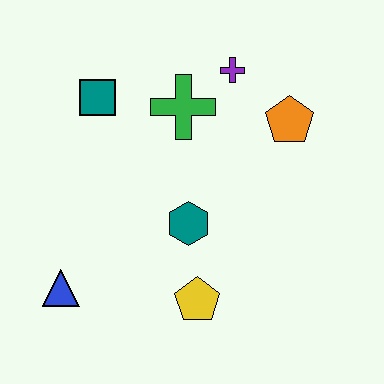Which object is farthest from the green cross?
The blue triangle is farthest from the green cross.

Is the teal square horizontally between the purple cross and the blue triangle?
Yes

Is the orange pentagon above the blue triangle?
Yes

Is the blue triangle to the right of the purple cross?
No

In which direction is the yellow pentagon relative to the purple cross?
The yellow pentagon is below the purple cross.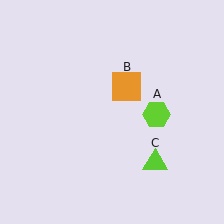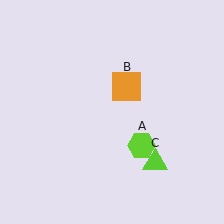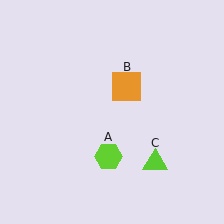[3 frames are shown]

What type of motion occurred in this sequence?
The lime hexagon (object A) rotated clockwise around the center of the scene.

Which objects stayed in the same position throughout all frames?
Orange square (object B) and lime triangle (object C) remained stationary.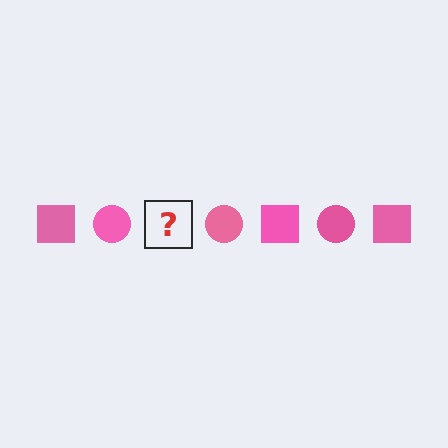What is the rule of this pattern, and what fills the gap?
The rule is that the pattern cycles through square, circle shapes in pink. The gap should be filled with a pink square.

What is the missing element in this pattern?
The missing element is a pink square.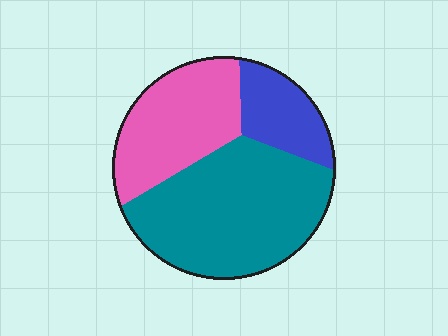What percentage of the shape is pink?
Pink covers 31% of the shape.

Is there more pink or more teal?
Teal.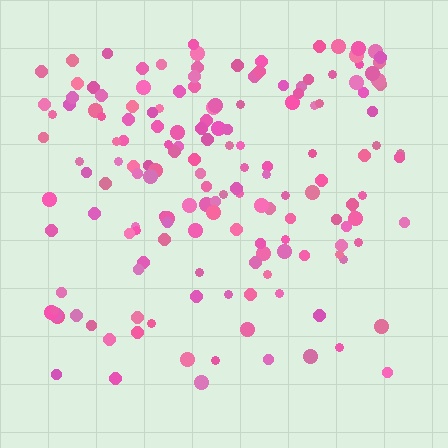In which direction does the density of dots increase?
From bottom to top, with the top side densest.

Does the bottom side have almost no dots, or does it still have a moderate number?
Still a moderate number, just noticeably fewer than the top.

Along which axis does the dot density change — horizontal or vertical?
Vertical.